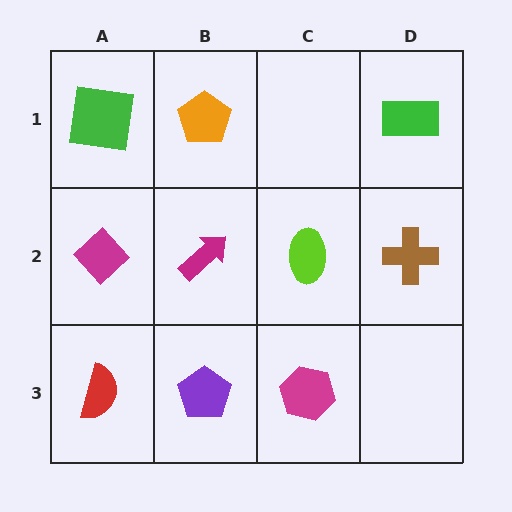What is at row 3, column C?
A magenta hexagon.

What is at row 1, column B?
An orange pentagon.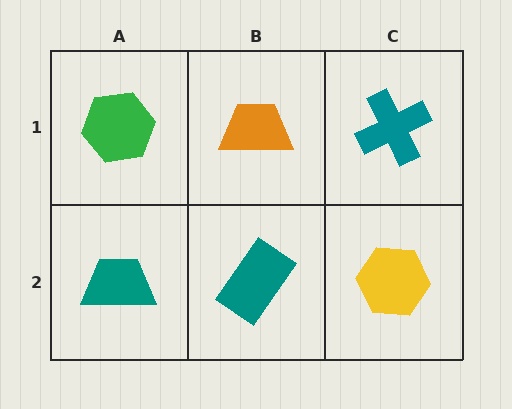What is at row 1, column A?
A green hexagon.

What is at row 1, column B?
An orange trapezoid.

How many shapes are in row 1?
3 shapes.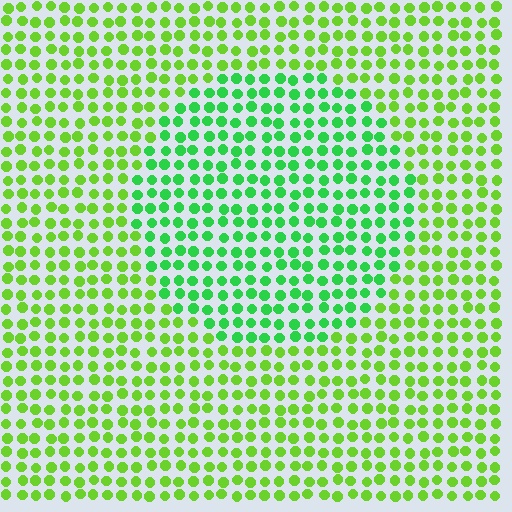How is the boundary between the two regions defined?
The boundary is defined purely by a slight shift in hue (about 33 degrees). Spacing, size, and orientation are identical on both sides.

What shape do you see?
I see a circle.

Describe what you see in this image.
The image is filled with small lime elements in a uniform arrangement. A circle-shaped region is visible where the elements are tinted to a slightly different hue, forming a subtle color boundary.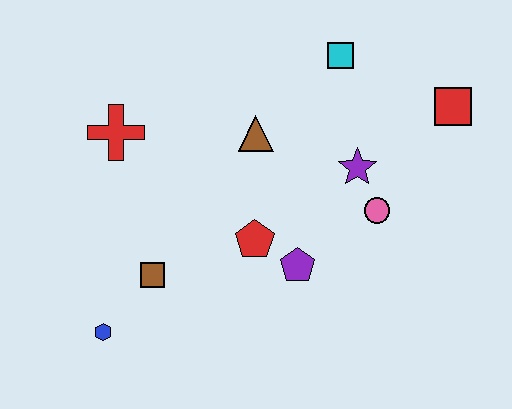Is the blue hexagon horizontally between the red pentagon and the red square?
No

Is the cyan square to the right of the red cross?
Yes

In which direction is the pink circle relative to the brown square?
The pink circle is to the right of the brown square.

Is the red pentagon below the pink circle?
Yes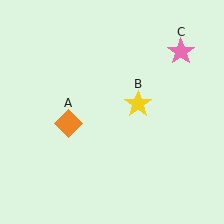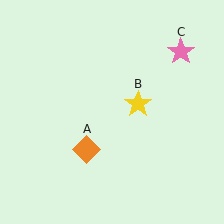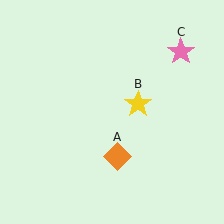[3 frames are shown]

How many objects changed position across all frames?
1 object changed position: orange diamond (object A).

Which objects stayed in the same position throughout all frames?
Yellow star (object B) and pink star (object C) remained stationary.